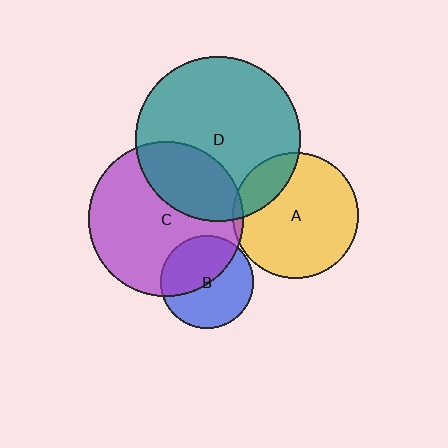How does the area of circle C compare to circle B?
Approximately 2.8 times.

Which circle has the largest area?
Circle D (teal).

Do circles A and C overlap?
Yes.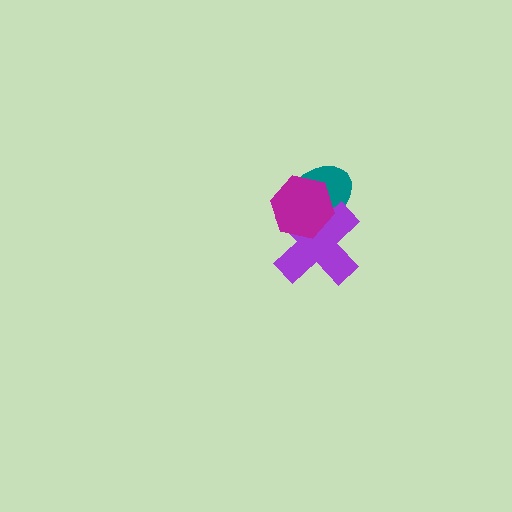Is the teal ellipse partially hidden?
Yes, it is partially covered by another shape.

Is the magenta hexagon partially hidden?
No, no other shape covers it.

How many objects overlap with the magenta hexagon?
2 objects overlap with the magenta hexagon.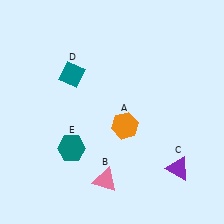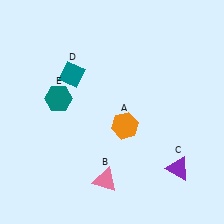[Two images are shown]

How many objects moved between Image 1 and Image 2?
1 object moved between the two images.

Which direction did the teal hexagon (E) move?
The teal hexagon (E) moved up.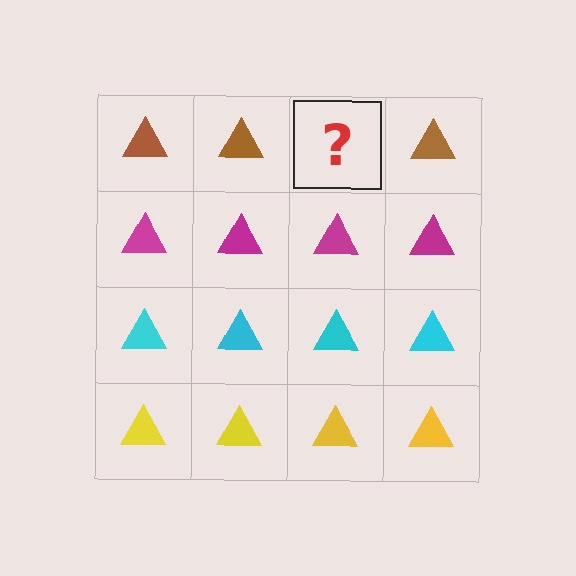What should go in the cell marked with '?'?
The missing cell should contain a brown triangle.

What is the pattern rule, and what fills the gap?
The rule is that each row has a consistent color. The gap should be filled with a brown triangle.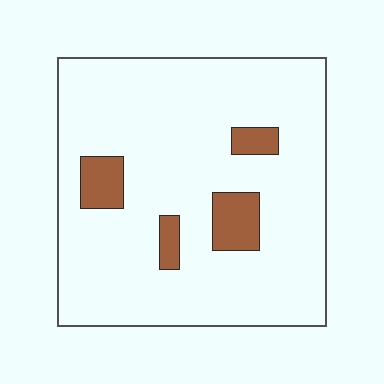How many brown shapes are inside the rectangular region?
4.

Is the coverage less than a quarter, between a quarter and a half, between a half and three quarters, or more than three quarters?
Less than a quarter.